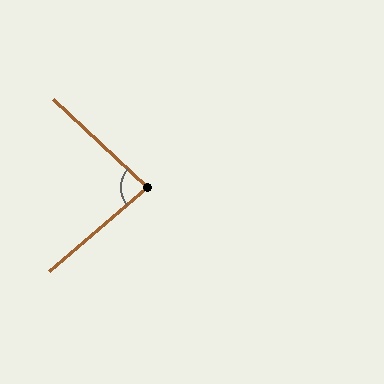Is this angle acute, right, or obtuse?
It is acute.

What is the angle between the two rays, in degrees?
Approximately 83 degrees.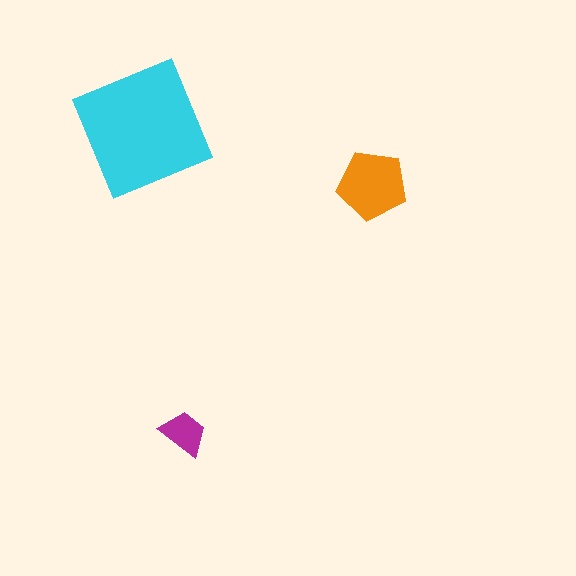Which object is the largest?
The cyan square.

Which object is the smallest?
The magenta trapezoid.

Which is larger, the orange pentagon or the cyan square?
The cyan square.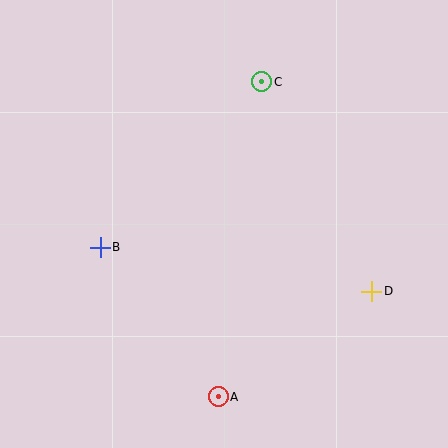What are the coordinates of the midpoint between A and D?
The midpoint between A and D is at (295, 344).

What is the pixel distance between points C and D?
The distance between C and D is 237 pixels.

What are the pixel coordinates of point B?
Point B is at (100, 247).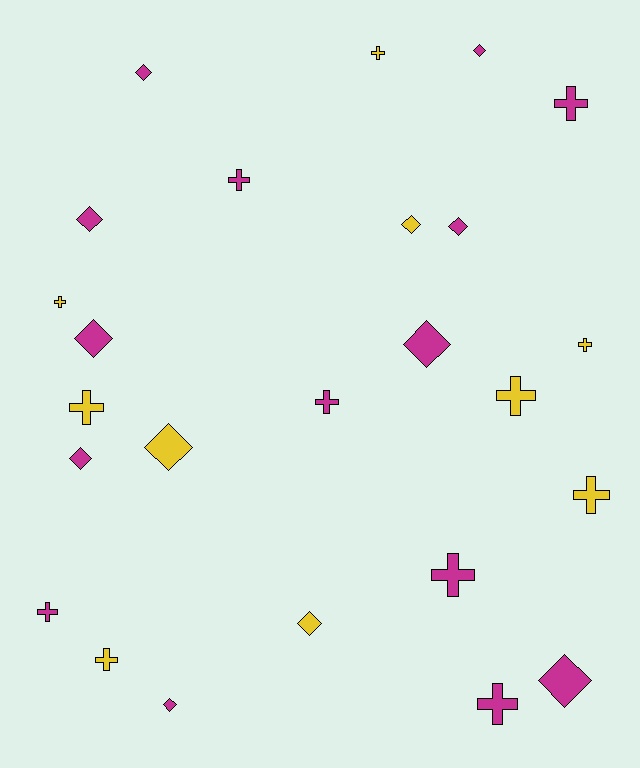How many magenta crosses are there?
There are 6 magenta crosses.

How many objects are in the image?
There are 25 objects.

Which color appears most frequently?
Magenta, with 15 objects.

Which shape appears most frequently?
Cross, with 13 objects.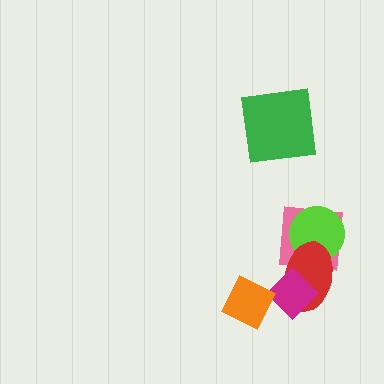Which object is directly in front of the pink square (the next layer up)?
The lime circle is directly in front of the pink square.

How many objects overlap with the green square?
0 objects overlap with the green square.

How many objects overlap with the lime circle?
2 objects overlap with the lime circle.